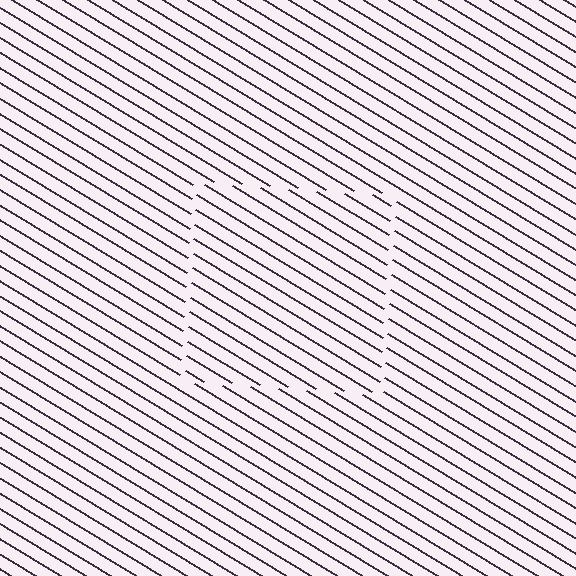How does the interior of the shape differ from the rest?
The interior of the shape contains the same grating, shifted by half a period — the contour is defined by the phase discontinuity where line-ends from the inner and outer gratings abut.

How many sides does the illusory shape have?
4 sides — the line-ends trace a square.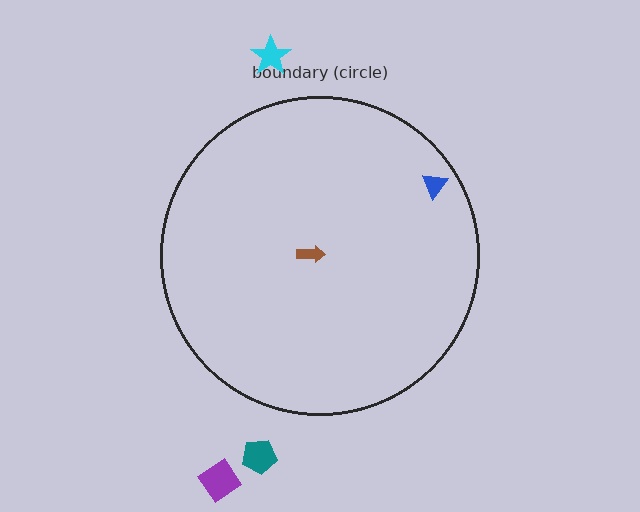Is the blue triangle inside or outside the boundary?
Inside.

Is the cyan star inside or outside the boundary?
Outside.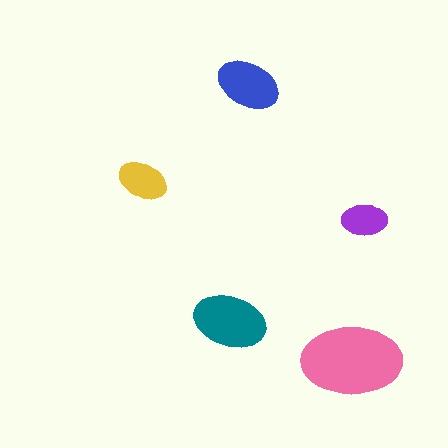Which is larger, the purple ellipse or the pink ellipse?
The pink one.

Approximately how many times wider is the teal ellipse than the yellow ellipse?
About 1.5 times wider.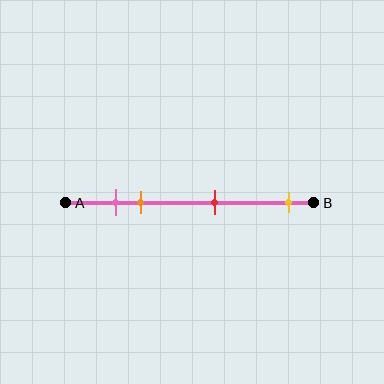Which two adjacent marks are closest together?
The pink and orange marks are the closest adjacent pair.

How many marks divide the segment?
There are 4 marks dividing the segment.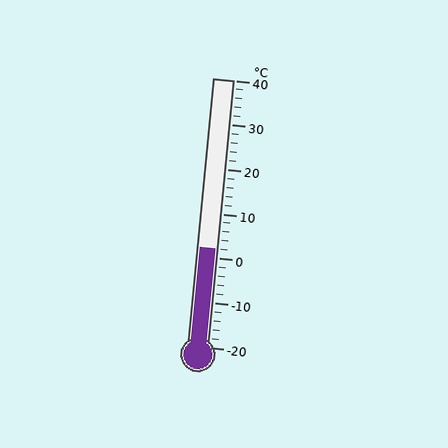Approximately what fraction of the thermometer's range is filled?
The thermometer is filled to approximately 35% of its range.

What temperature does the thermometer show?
The thermometer shows approximately 2°C.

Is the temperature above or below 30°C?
The temperature is below 30°C.